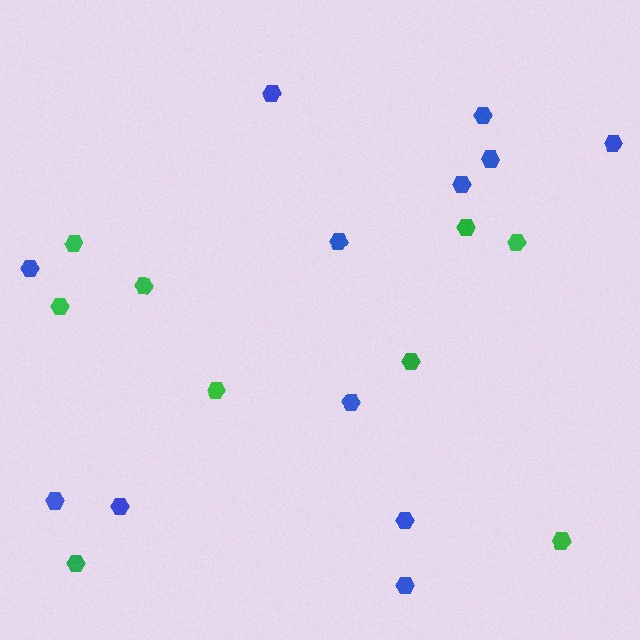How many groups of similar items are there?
There are 2 groups: one group of blue hexagons (12) and one group of green hexagons (9).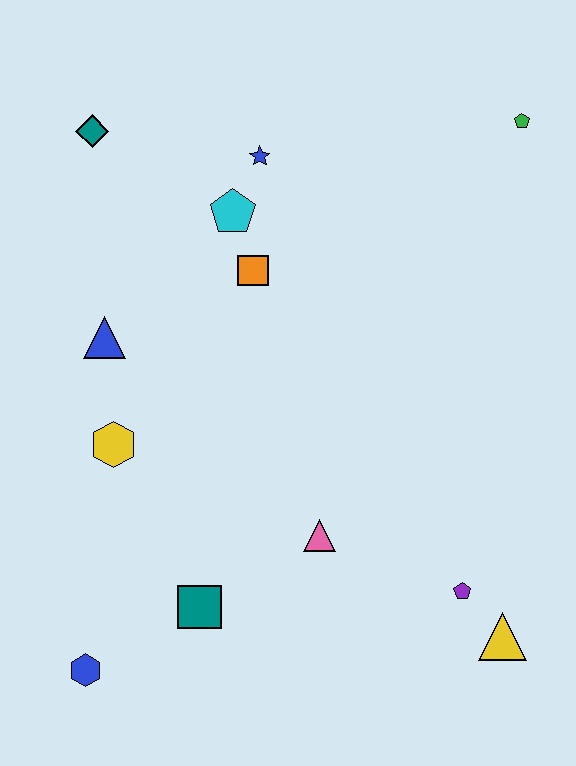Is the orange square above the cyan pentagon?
No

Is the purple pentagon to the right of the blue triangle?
Yes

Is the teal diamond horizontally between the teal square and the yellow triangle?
No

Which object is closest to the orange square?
The cyan pentagon is closest to the orange square.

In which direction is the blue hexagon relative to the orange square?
The blue hexagon is below the orange square.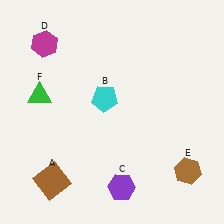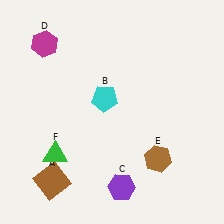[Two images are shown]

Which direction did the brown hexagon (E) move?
The brown hexagon (E) moved left.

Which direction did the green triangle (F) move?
The green triangle (F) moved down.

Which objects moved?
The objects that moved are: the brown hexagon (E), the green triangle (F).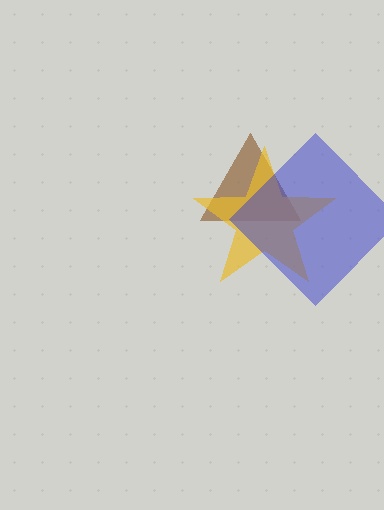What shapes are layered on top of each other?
The layered shapes are: a brown triangle, a yellow star, a blue diamond.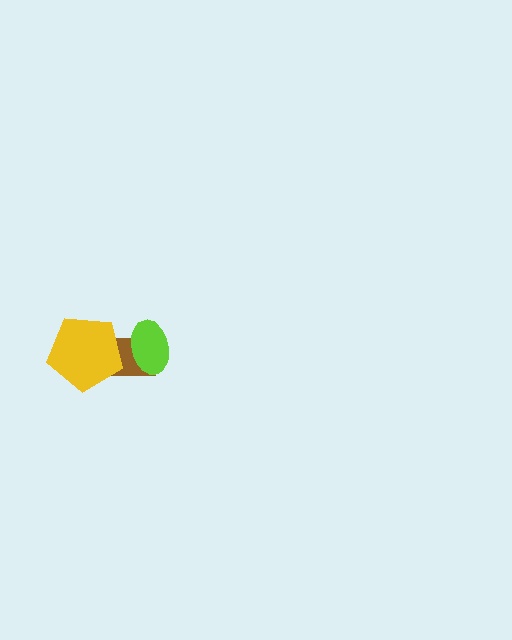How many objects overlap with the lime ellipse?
1 object overlaps with the lime ellipse.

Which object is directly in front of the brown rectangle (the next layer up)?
The yellow pentagon is directly in front of the brown rectangle.